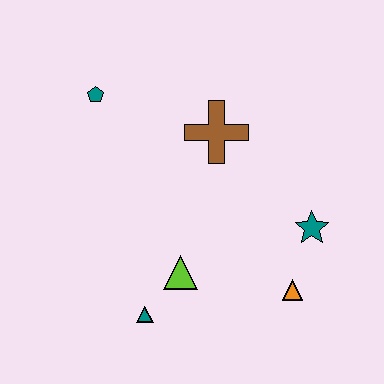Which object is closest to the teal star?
The orange triangle is closest to the teal star.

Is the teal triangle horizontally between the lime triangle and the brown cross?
No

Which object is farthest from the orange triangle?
The teal pentagon is farthest from the orange triangle.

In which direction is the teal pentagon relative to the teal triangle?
The teal pentagon is above the teal triangle.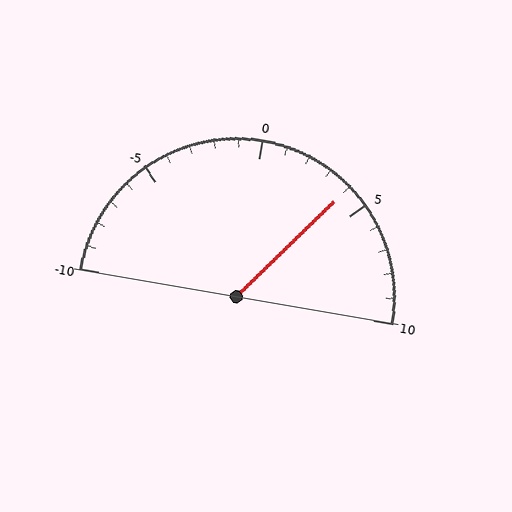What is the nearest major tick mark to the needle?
The nearest major tick mark is 5.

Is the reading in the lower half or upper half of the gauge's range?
The reading is in the upper half of the range (-10 to 10).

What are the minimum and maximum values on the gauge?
The gauge ranges from -10 to 10.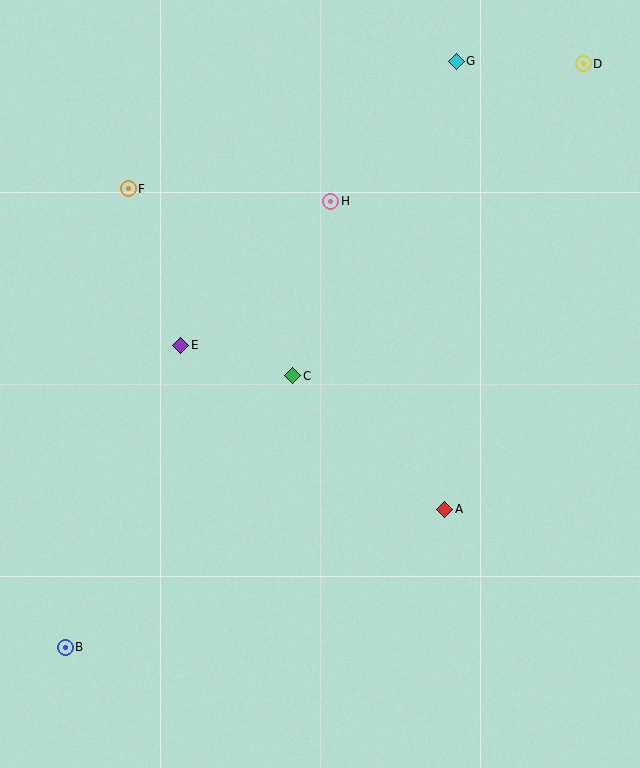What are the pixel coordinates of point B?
Point B is at (65, 647).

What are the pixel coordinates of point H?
Point H is at (331, 201).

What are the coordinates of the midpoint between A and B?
The midpoint between A and B is at (255, 578).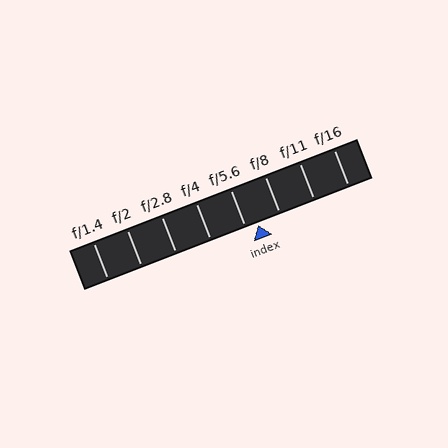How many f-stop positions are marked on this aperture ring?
There are 8 f-stop positions marked.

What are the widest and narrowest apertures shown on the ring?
The widest aperture shown is f/1.4 and the narrowest is f/16.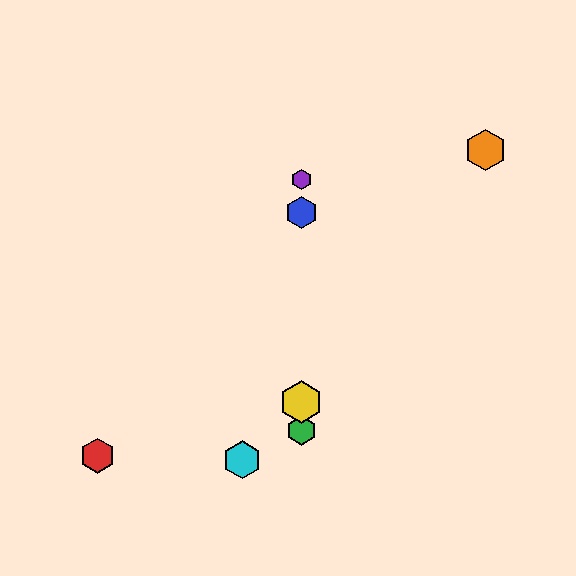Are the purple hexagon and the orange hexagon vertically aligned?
No, the purple hexagon is at x≈301 and the orange hexagon is at x≈485.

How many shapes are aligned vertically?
4 shapes (the blue hexagon, the green hexagon, the yellow hexagon, the purple hexagon) are aligned vertically.